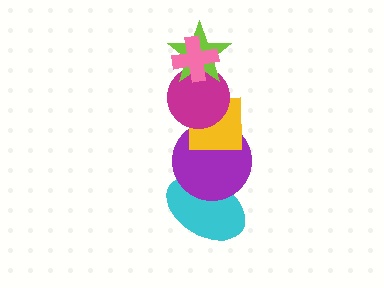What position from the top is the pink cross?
The pink cross is 1st from the top.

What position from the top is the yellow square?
The yellow square is 4th from the top.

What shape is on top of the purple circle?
The yellow square is on top of the purple circle.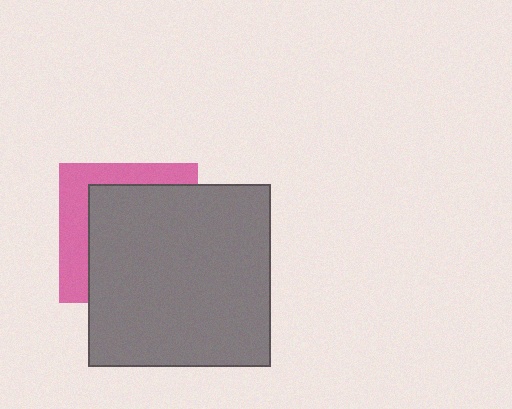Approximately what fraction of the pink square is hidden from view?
Roughly 68% of the pink square is hidden behind the gray square.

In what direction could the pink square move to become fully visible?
The pink square could move toward the upper-left. That would shift it out from behind the gray square entirely.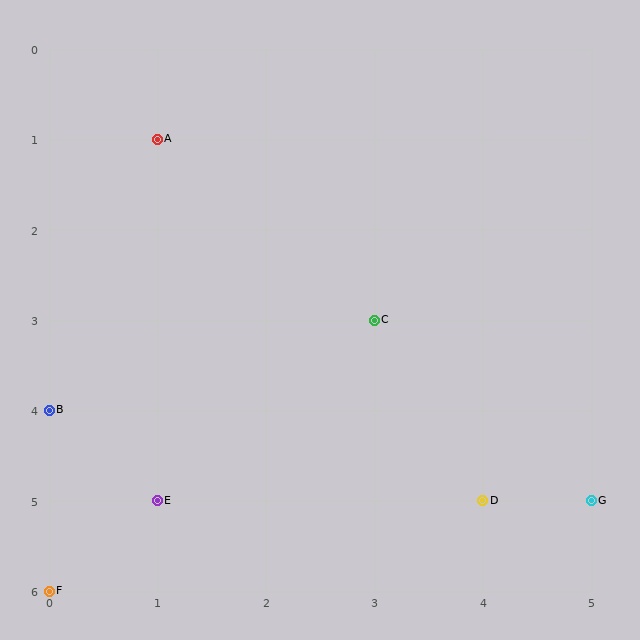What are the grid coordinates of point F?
Point F is at grid coordinates (0, 6).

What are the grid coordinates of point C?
Point C is at grid coordinates (3, 3).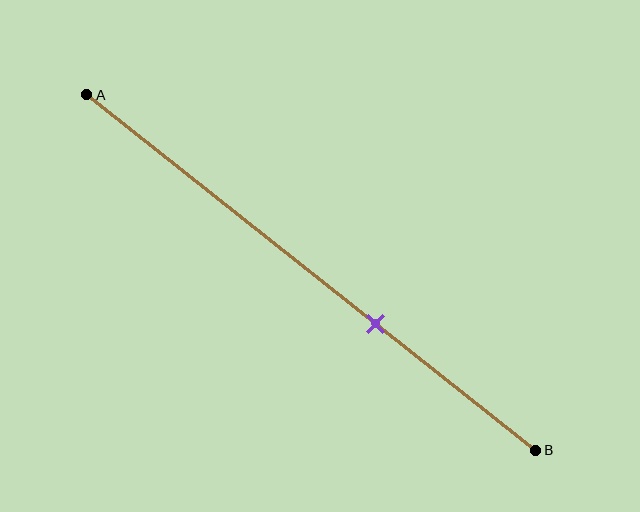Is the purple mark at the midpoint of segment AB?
No, the mark is at about 65% from A, not at the 50% midpoint.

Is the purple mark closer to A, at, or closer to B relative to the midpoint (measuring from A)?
The purple mark is closer to point B than the midpoint of segment AB.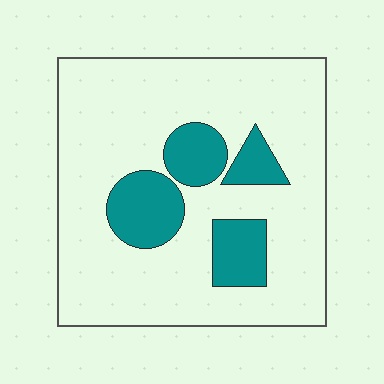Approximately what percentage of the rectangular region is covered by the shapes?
Approximately 20%.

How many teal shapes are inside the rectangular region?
4.